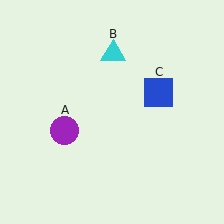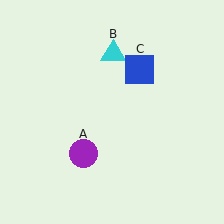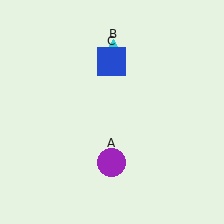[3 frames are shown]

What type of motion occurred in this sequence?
The purple circle (object A), blue square (object C) rotated counterclockwise around the center of the scene.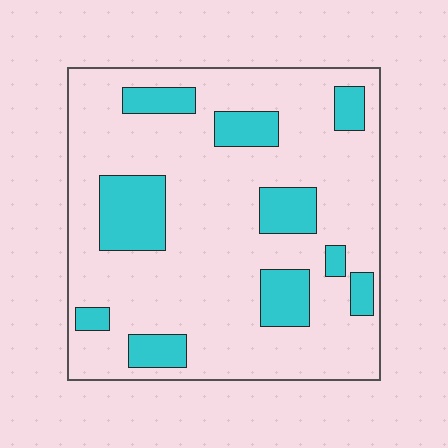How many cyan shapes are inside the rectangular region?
10.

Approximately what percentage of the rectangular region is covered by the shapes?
Approximately 20%.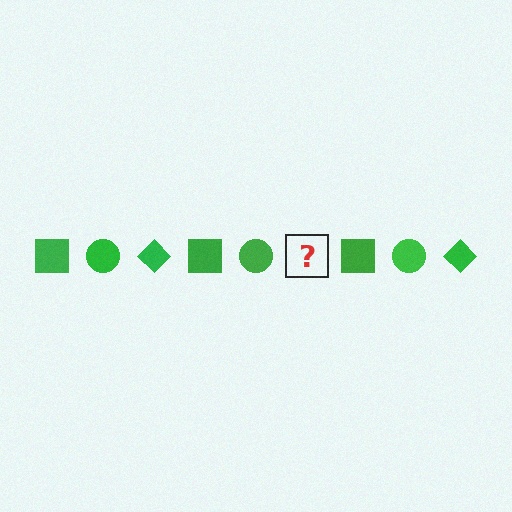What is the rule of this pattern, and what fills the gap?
The rule is that the pattern cycles through square, circle, diamond shapes in green. The gap should be filled with a green diamond.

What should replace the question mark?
The question mark should be replaced with a green diamond.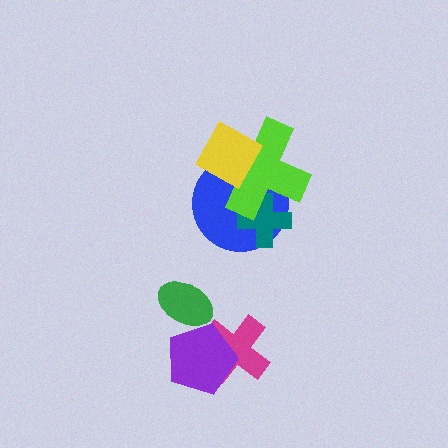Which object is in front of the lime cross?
The yellow diamond is in front of the lime cross.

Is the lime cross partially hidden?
Yes, it is partially covered by another shape.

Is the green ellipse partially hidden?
No, no other shape covers it.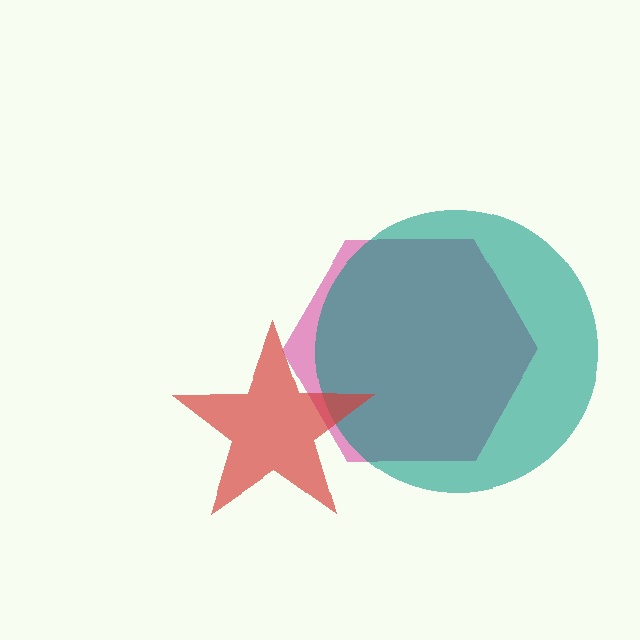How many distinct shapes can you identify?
There are 3 distinct shapes: a magenta hexagon, a teal circle, a red star.